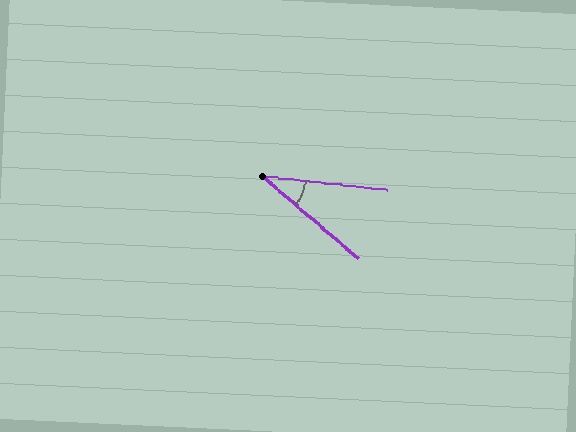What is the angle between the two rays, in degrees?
Approximately 34 degrees.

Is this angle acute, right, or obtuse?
It is acute.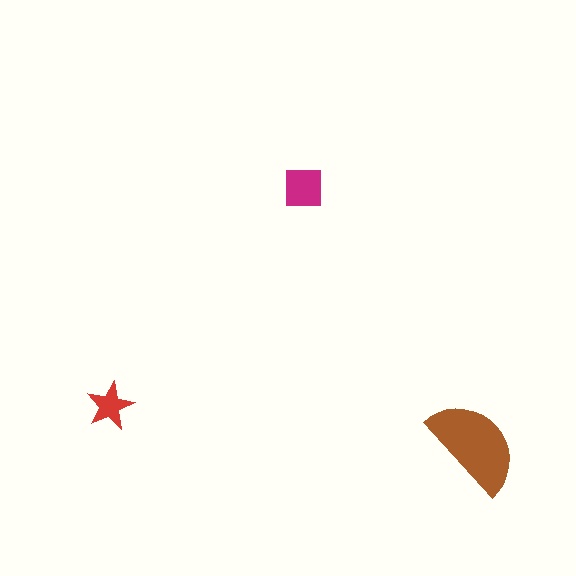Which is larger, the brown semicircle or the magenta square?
The brown semicircle.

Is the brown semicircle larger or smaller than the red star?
Larger.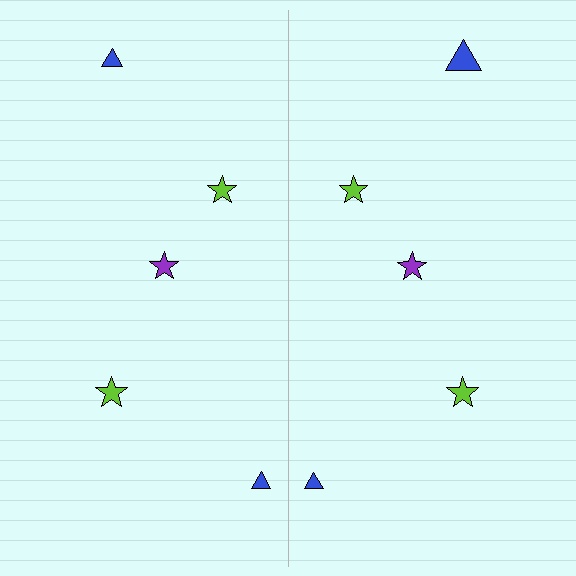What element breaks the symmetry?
The blue triangle on the right side has a different size than its mirror counterpart.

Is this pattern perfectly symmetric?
No, the pattern is not perfectly symmetric. The blue triangle on the right side has a different size than its mirror counterpart.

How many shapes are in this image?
There are 10 shapes in this image.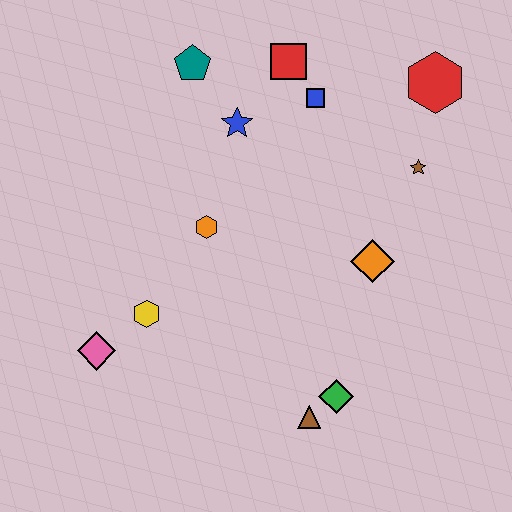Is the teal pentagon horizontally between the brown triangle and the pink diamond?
Yes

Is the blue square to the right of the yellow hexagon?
Yes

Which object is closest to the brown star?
The red hexagon is closest to the brown star.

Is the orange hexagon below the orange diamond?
No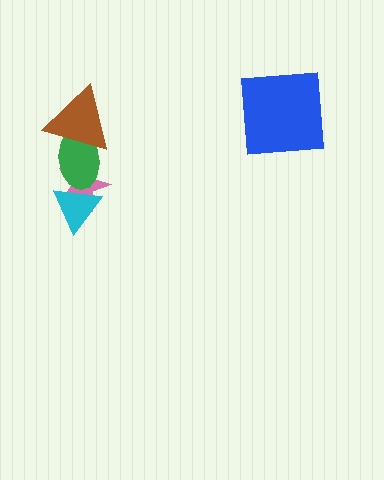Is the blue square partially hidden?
No, no other shape covers it.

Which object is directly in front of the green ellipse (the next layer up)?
The cyan triangle is directly in front of the green ellipse.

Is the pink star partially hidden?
Yes, it is partially covered by another shape.